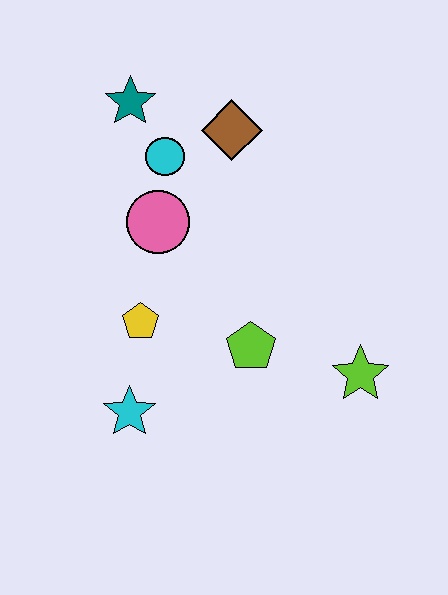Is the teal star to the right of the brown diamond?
No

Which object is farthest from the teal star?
The lime star is farthest from the teal star.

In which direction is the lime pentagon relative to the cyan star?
The lime pentagon is to the right of the cyan star.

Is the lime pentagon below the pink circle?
Yes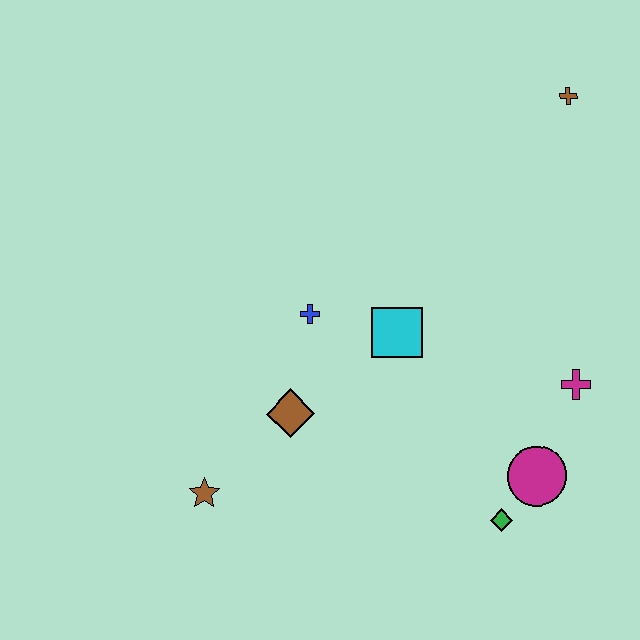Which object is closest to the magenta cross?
The magenta circle is closest to the magenta cross.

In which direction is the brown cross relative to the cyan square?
The brown cross is above the cyan square.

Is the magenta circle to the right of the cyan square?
Yes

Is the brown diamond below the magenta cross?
Yes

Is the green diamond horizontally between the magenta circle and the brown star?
Yes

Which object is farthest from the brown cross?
The brown star is farthest from the brown cross.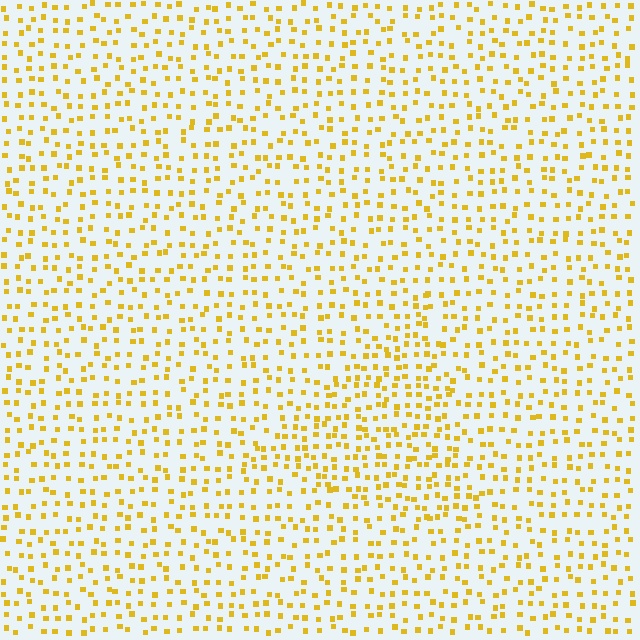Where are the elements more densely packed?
The elements are more densely packed inside the triangle boundary.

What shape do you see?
I see a triangle.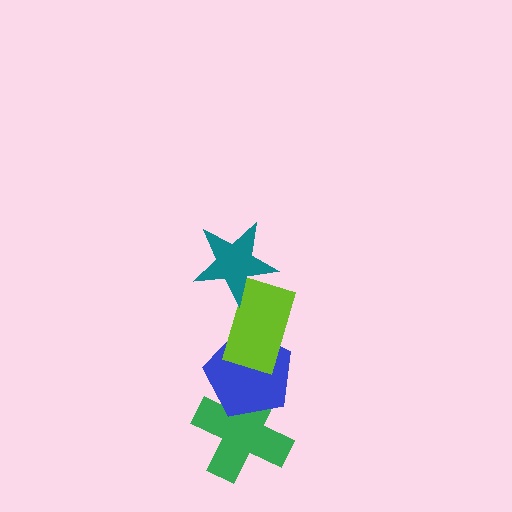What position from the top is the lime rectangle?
The lime rectangle is 2nd from the top.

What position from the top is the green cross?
The green cross is 4th from the top.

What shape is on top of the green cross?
The blue pentagon is on top of the green cross.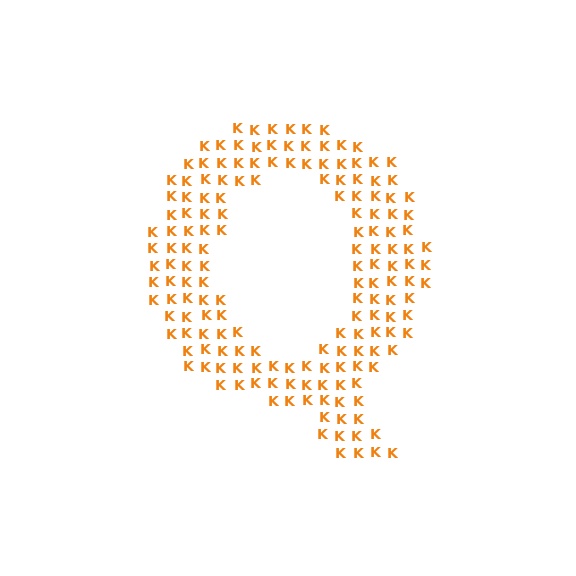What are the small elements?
The small elements are letter K's.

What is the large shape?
The large shape is the letter Q.